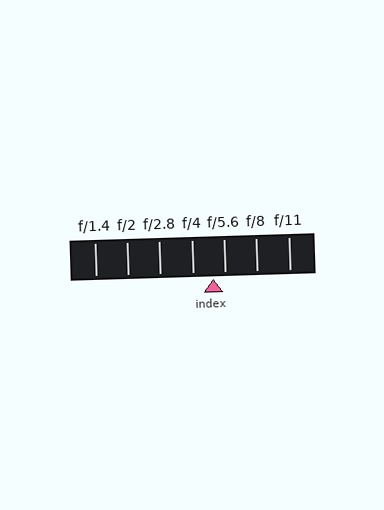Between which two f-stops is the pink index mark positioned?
The index mark is between f/4 and f/5.6.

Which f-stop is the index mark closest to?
The index mark is closest to f/5.6.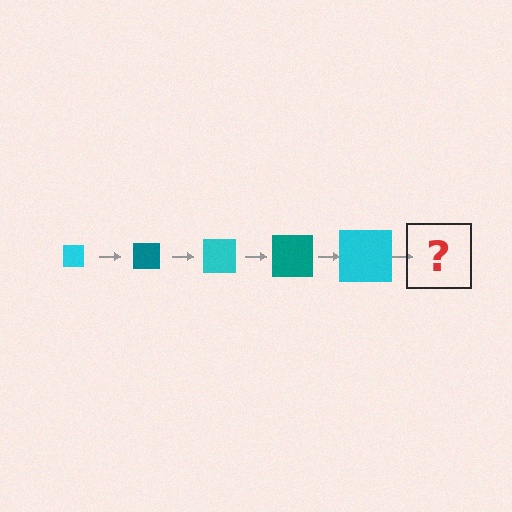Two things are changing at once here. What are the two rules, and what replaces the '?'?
The two rules are that the square grows larger each step and the color cycles through cyan and teal. The '?' should be a teal square, larger than the previous one.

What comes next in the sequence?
The next element should be a teal square, larger than the previous one.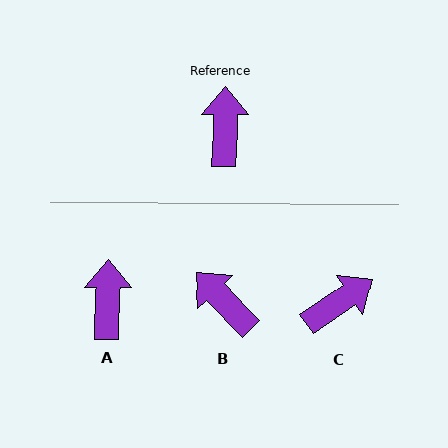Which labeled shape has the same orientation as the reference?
A.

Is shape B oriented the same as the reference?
No, it is off by about 45 degrees.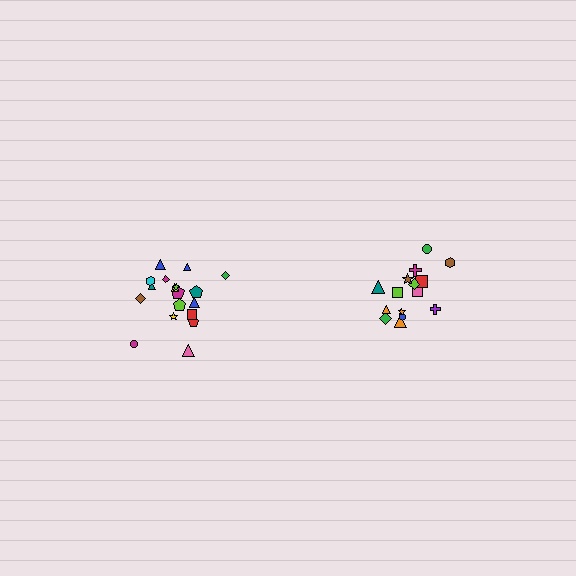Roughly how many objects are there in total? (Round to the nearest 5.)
Roughly 35 objects in total.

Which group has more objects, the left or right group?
The left group.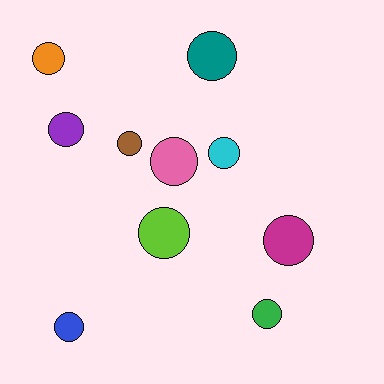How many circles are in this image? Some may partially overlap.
There are 10 circles.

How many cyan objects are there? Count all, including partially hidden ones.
There is 1 cyan object.